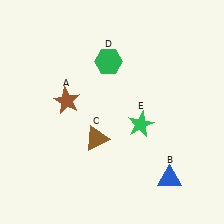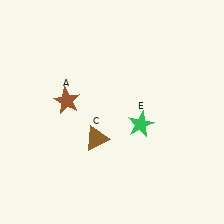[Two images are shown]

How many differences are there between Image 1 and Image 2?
There are 2 differences between the two images.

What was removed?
The green hexagon (D), the blue triangle (B) were removed in Image 2.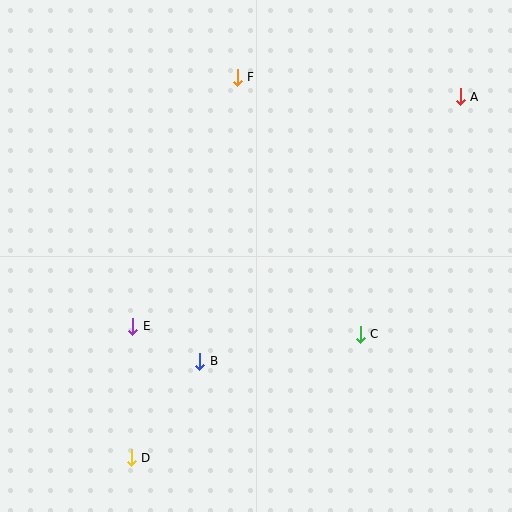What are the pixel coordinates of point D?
Point D is at (131, 458).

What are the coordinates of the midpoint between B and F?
The midpoint between B and F is at (219, 219).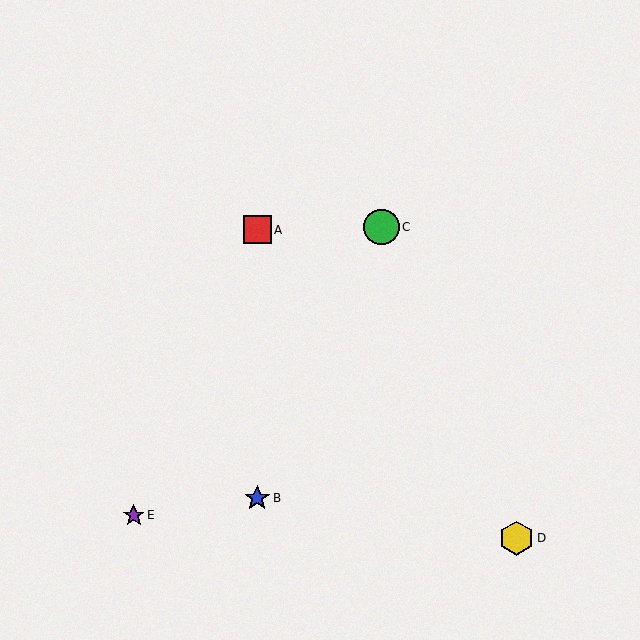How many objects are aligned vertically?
2 objects (A, B) are aligned vertically.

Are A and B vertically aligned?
Yes, both are at x≈257.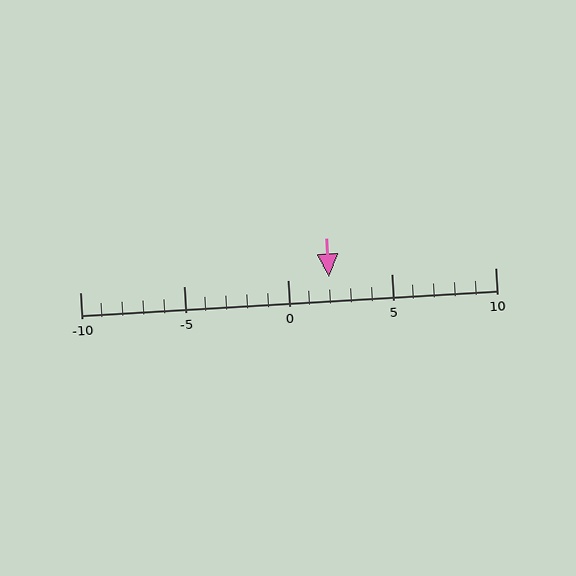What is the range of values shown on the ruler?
The ruler shows values from -10 to 10.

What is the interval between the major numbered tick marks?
The major tick marks are spaced 5 units apart.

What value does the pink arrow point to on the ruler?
The pink arrow points to approximately 2.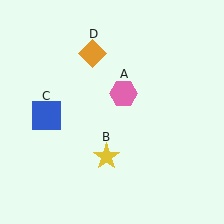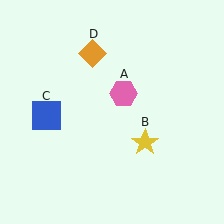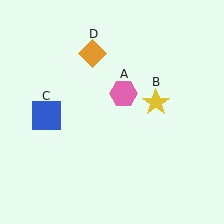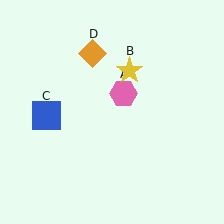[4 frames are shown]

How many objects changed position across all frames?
1 object changed position: yellow star (object B).